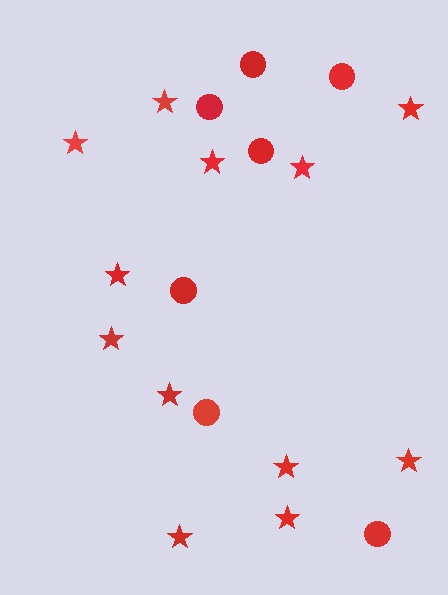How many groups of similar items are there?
There are 2 groups: one group of stars (12) and one group of circles (7).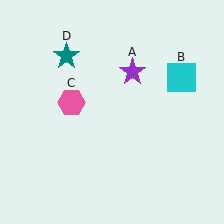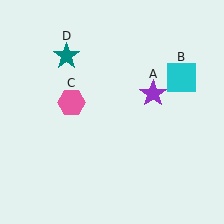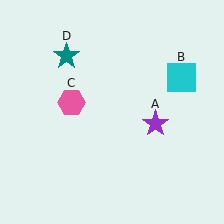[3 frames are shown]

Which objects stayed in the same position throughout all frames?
Cyan square (object B) and pink hexagon (object C) and teal star (object D) remained stationary.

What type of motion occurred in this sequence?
The purple star (object A) rotated clockwise around the center of the scene.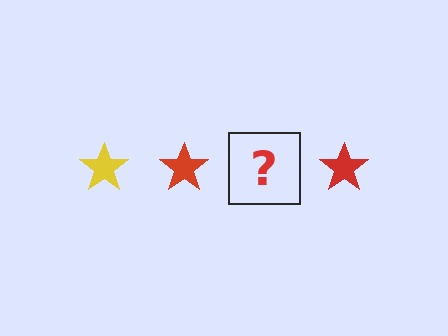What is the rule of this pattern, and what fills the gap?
The rule is that the pattern cycles through yellow, red stars. The gap should be filled with a yellow star.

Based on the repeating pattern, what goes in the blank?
The blank should be a yellow star.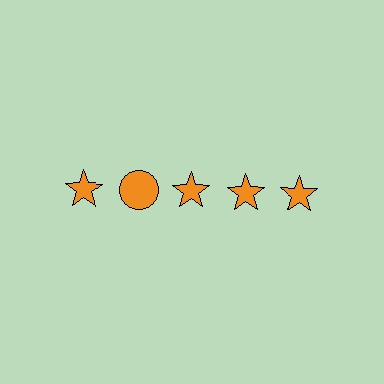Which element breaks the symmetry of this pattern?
The orange circle in the top row, second from left column breaks the symmetry. All other shapes are orange stars.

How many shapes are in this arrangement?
There are 5 shapes arranged in a grid pattern.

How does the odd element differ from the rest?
It has a different shape: circle instead of star.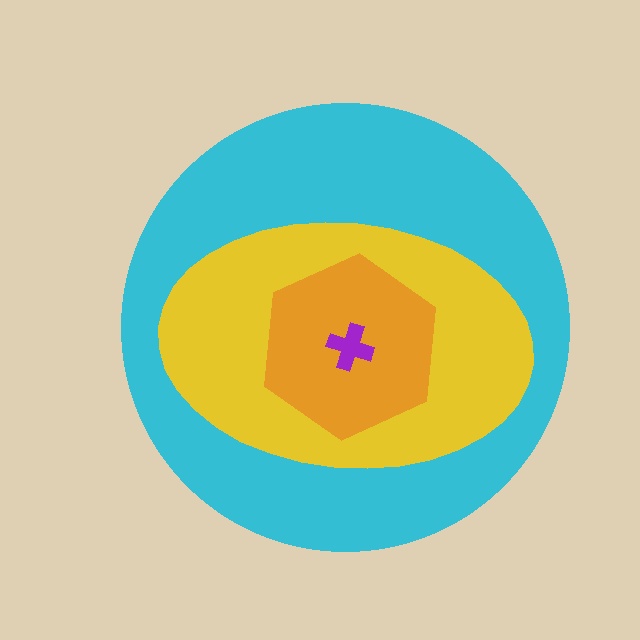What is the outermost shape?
The cyan circle.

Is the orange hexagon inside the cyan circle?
Yes.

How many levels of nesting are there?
4.